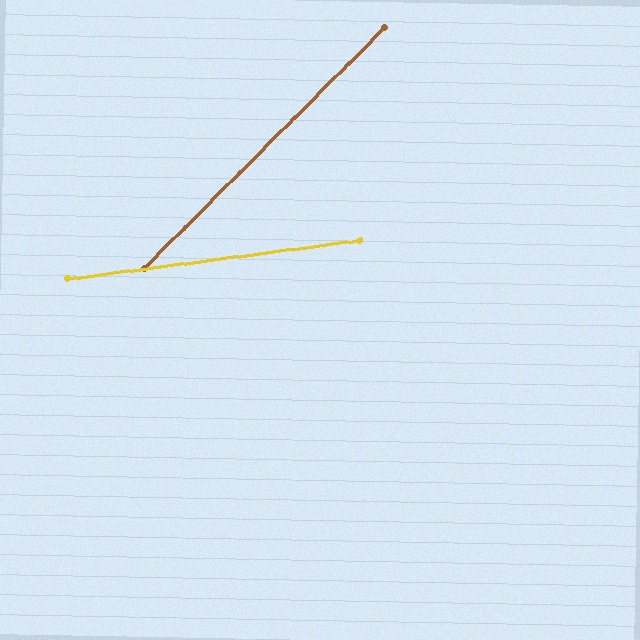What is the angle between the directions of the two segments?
Approximately 38 degrees.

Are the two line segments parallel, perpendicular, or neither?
Neither parallel nor perpendicular — they differ by about 38°.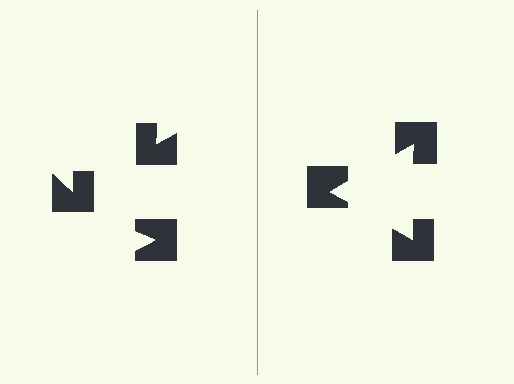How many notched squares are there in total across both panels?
6 — 3 on each side.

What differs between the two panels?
The notched squares are positioned identically on both sides; only the wedge orientations differ. On the right they align to a triangle; on the left they are misaligned.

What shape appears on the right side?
An illusory triangle.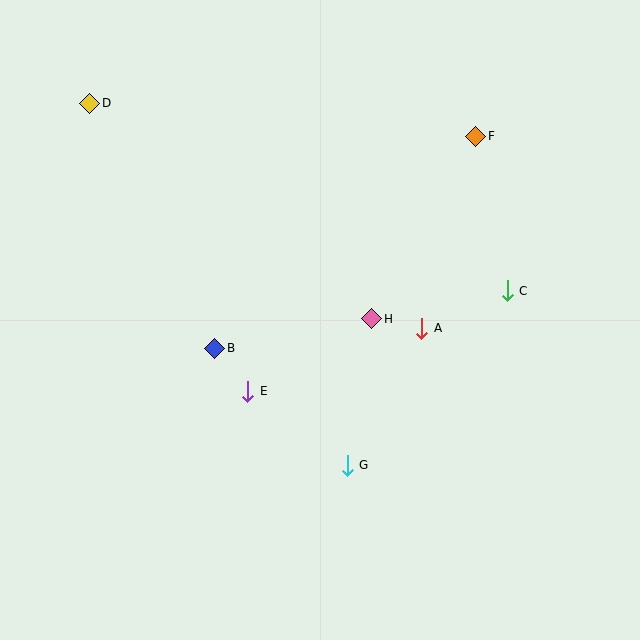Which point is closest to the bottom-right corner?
Point G is closest to the bottom-right corner.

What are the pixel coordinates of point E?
Point E is at (248, 391).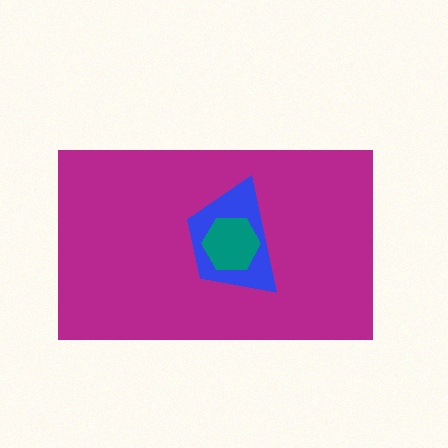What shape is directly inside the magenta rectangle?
The blue trapezoid.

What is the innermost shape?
The teal hexagon.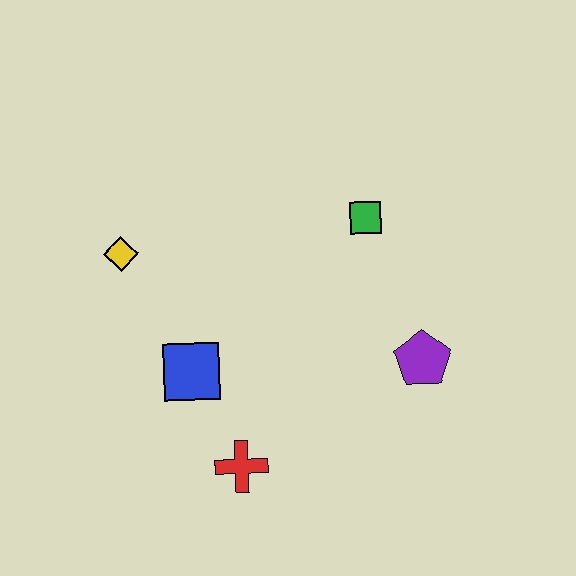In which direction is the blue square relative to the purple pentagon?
The blue square is to the left of the purple pentagon.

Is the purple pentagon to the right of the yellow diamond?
Yes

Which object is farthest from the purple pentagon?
The yellow diamond is farthest from the purple pentagon.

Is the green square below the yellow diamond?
No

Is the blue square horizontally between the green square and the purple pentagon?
No